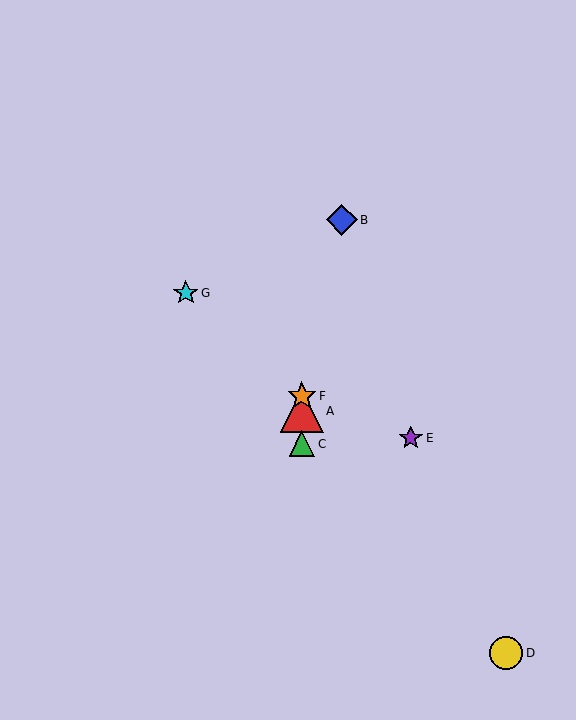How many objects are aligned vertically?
3 objects (A, C, F) are aligned vertically.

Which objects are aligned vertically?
Objects A, C, F are aligned vertically.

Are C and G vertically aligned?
No, C is at x≈302 and G is at x≈186.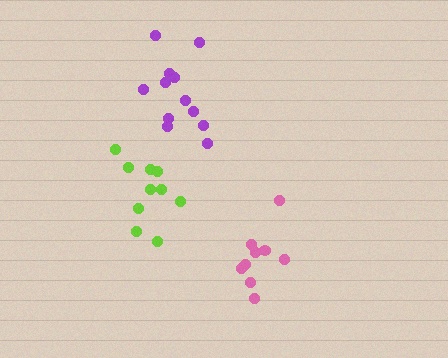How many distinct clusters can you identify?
There are 3 distinct clusters.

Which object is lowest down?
The pink cluster is bottommost.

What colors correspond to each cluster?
The clusters are colored: lime, pink, purple.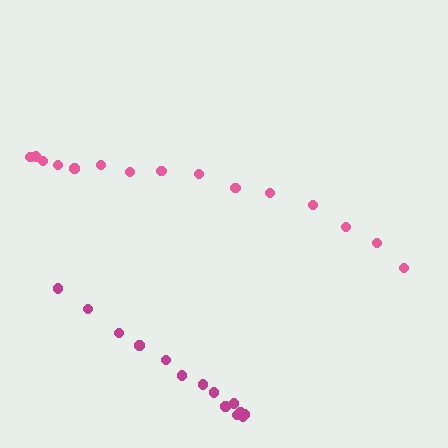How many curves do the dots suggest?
There are 2 distinct paths.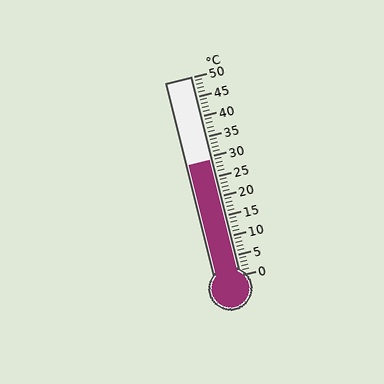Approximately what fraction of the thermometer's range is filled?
The thermometer is filled to approximately 60% of its range.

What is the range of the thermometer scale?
The thermometer scale ranges from 0°C to 50°C.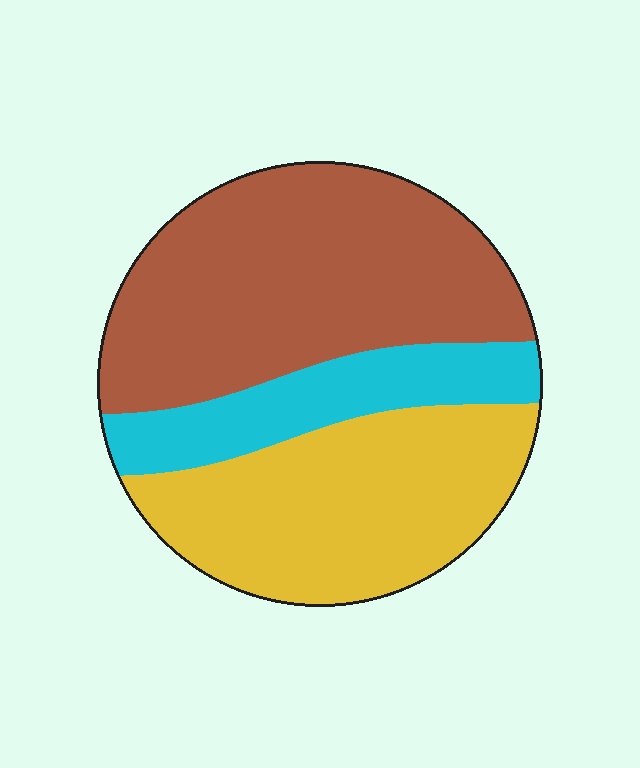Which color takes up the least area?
Cyan, at roughly 20%.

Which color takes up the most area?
Brown, at roughly 45%.